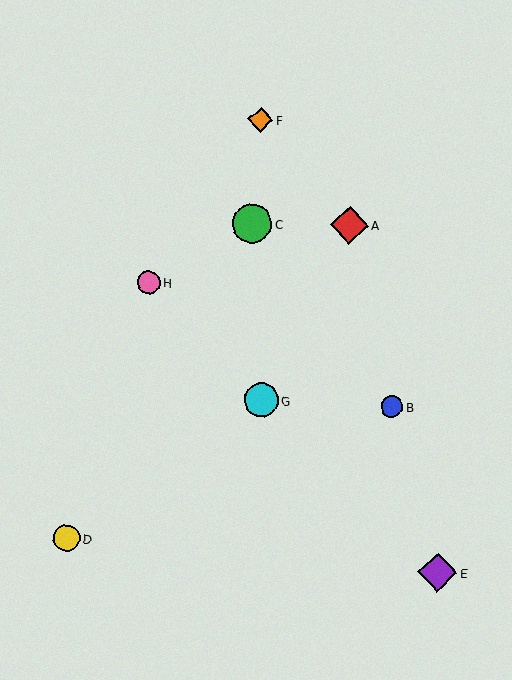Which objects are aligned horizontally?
Objects B, G are aligned horizontally.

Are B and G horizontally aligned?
Yes, both are at y≈407.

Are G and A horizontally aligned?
No, G is at y≈400 and A is at y≈225.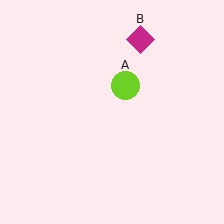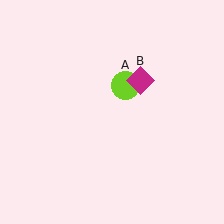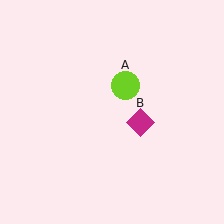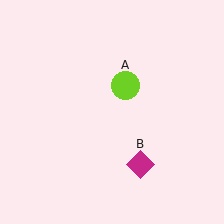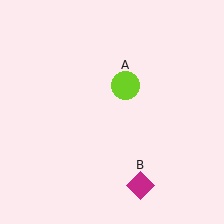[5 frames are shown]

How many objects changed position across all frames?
1 object changed position: magenta diamond (object B).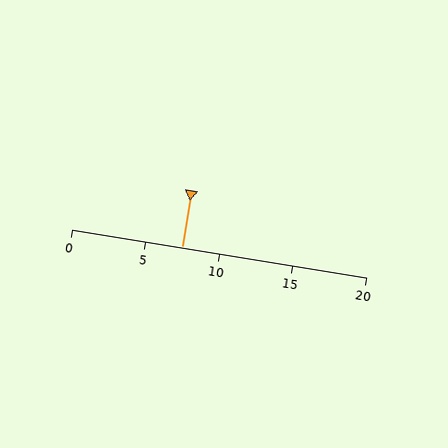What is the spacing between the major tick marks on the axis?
The major ticks are spaced 5 apart.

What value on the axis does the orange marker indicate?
The marker indicates approximately 7.5.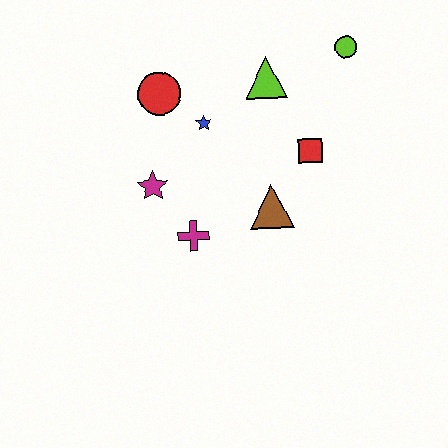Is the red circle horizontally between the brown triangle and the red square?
No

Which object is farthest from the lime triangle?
The magenta cross is farthest from the lime triangle.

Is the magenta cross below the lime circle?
Yes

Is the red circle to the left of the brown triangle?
Yes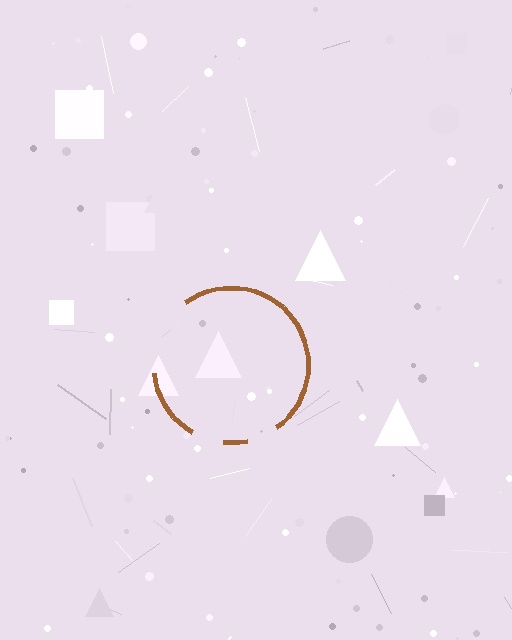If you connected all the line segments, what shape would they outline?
They would outline a circle.